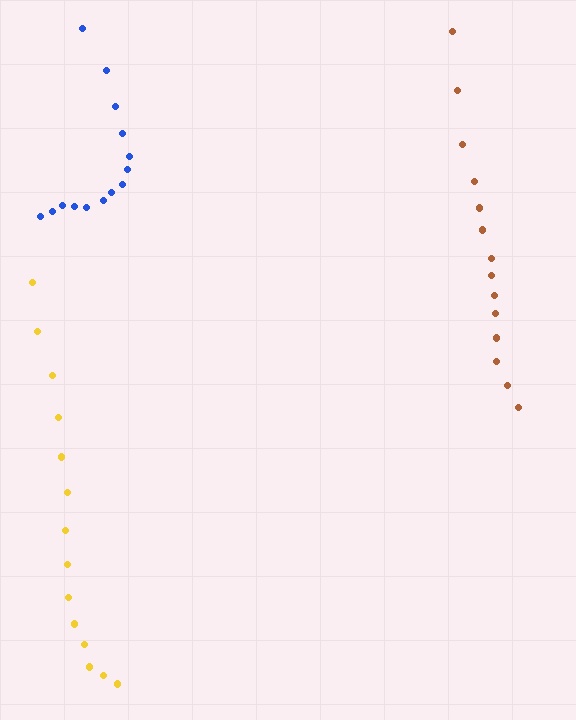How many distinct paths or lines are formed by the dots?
There are 3 distinct paths.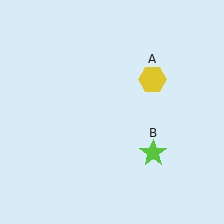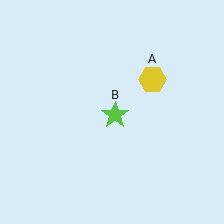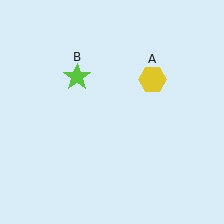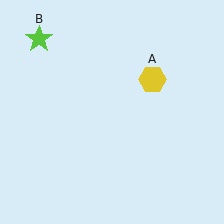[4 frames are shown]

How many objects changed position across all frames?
1 object changed position: lime star (object B).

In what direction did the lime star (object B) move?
The lime star (object B) moved up and to the left.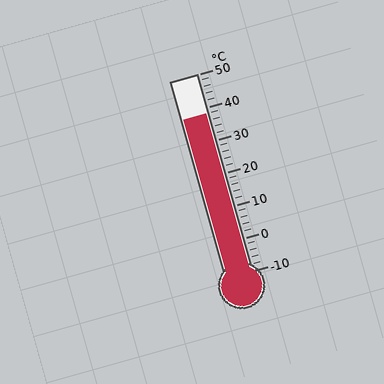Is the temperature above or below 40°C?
The temperature is below 40°C.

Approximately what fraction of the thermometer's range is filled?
The thermometer is filled to approximately 80% of its range.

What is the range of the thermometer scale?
The thermometer scale ranges from -10°C to 50°C.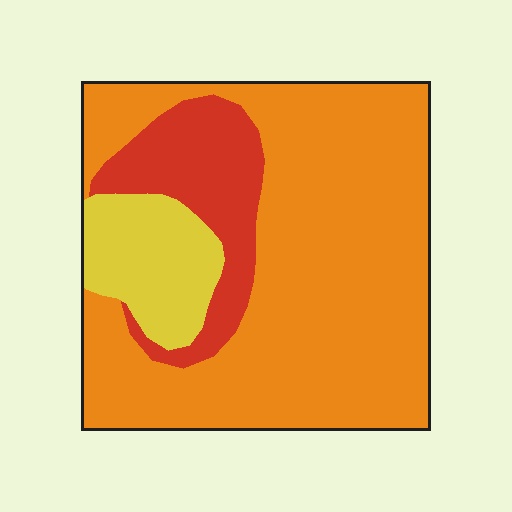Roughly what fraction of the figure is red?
Red takes up about one sixth (1/6) of the figure.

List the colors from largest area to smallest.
From largest to smallest: orange, red, yellow.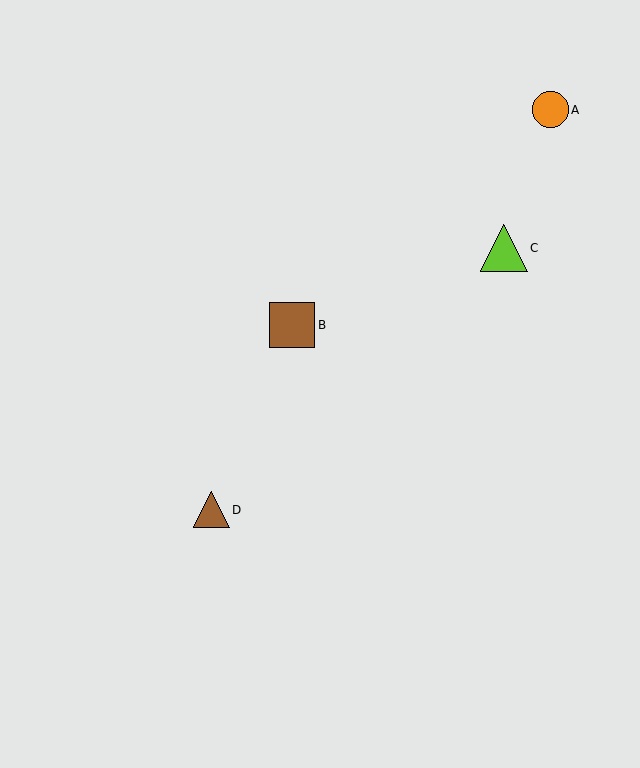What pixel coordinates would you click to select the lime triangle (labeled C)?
Click at (504, 248) to select the lime triangle C.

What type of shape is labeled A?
Shape A is an orange circle.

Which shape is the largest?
The lime triangle (labeled C) is the largest.